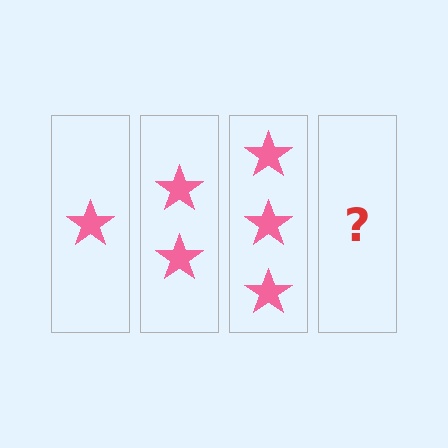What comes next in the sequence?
The next element should be 4 stars.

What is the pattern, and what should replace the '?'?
The pattern is that each step adds one more star. The '?' should be 4 stars.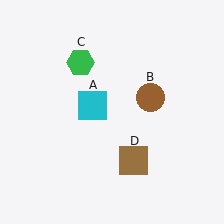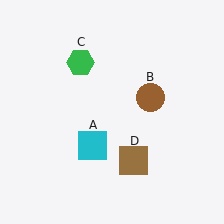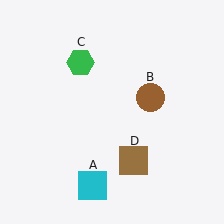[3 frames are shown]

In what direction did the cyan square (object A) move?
The cyan square (object A) moved down.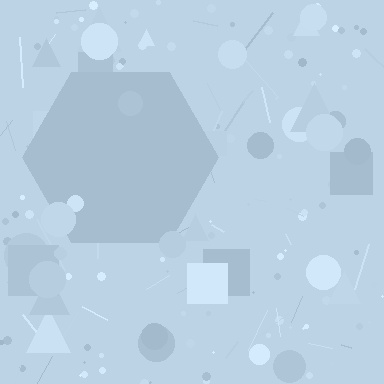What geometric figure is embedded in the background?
A hexagon is embedded in the background.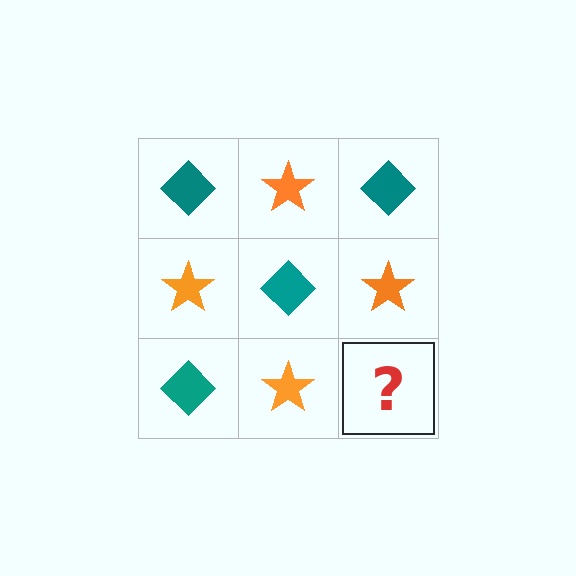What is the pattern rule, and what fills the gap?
The rule is that it alternates teal diamond and orange star in a checkerboard pattern. The gap should be filled with a teal diamond.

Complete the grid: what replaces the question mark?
The question mark should be replaced with a teal diamond.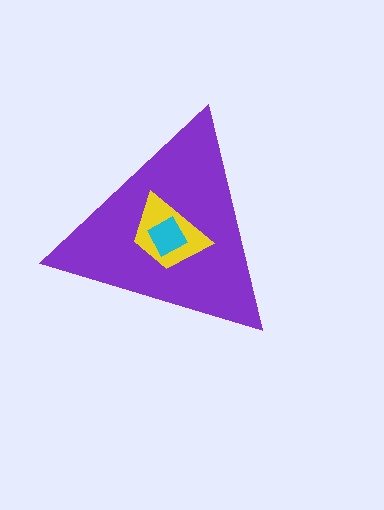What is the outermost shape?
The purple triangle.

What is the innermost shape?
The cyan square.